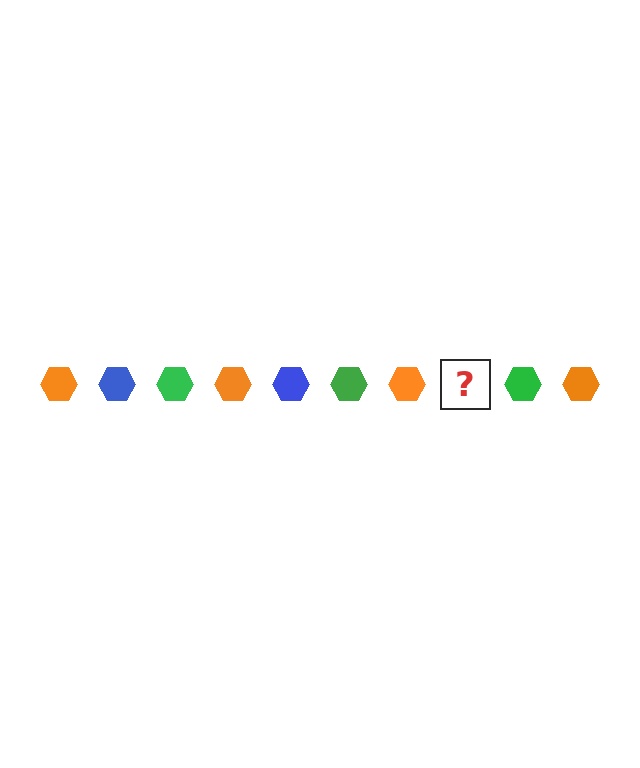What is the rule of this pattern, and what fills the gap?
The rule is that the pattern cycles through orange, blue, green hexagons. The gap should be filled with a blue hexagon.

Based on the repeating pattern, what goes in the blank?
The blank should be a blue hexagon.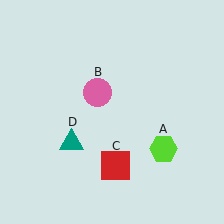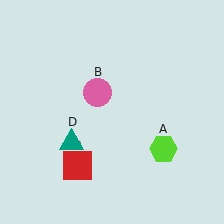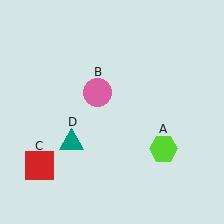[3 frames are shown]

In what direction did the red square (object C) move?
The red square (object C) moved left.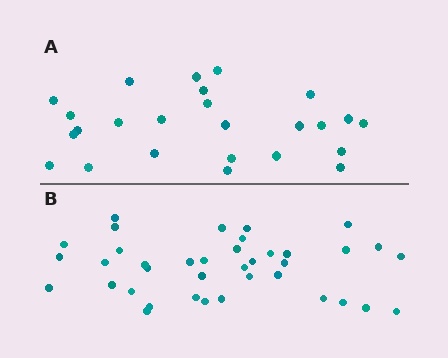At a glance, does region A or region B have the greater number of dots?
Region B (the bottom region) has more dots.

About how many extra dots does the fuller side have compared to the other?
Region B has approximately 15 more dots than region A.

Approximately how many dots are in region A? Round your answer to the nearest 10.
About 20 dots. (The exact count is 25, which rounds to 20.)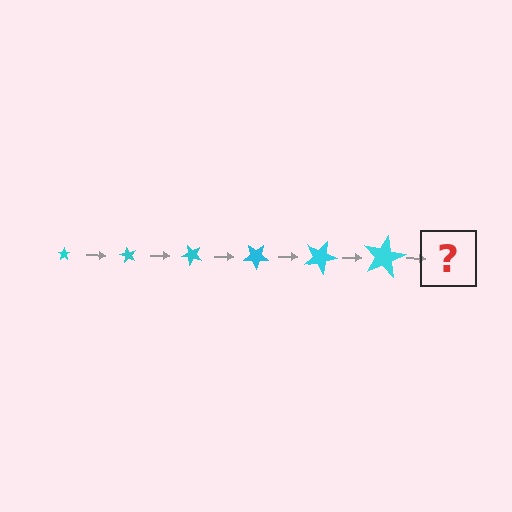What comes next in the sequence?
The next element should be a star, larger than the previous one and rotated 360 degrees from the start.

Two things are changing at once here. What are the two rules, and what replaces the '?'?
The two rules are that the star grows larger each step and it rotates 60 degrees each step. The '?' should be a star, larger than the previous one and rotated 360 degrees from the start.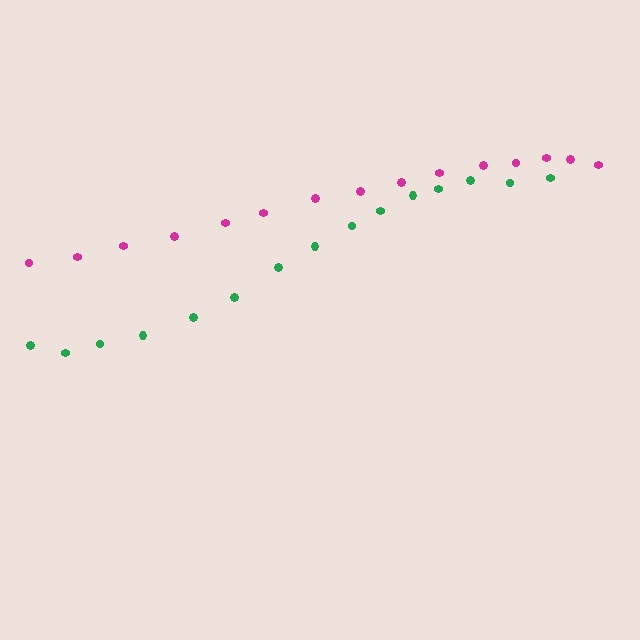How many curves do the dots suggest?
There are 2 distinct paths.